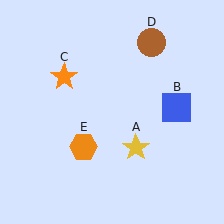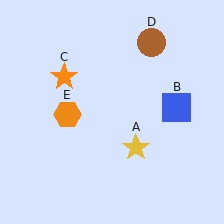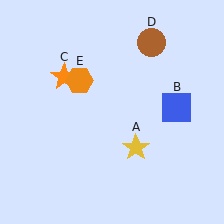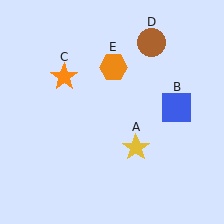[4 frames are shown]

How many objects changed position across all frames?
1 object changed position: orange hexagon (object E).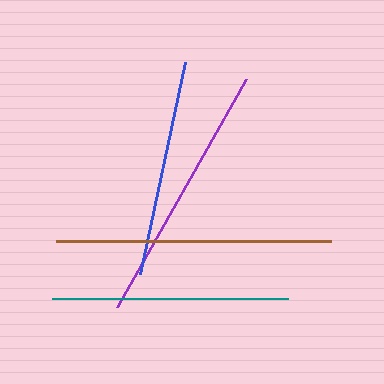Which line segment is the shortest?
The blue line is the shortest at approximately 216 pixels.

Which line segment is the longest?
The brown line is the longest at approximately 276 pixels.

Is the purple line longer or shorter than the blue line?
The purple line is longer than the blue line.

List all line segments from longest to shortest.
From longest to shortest: brown, purple, teal, blue.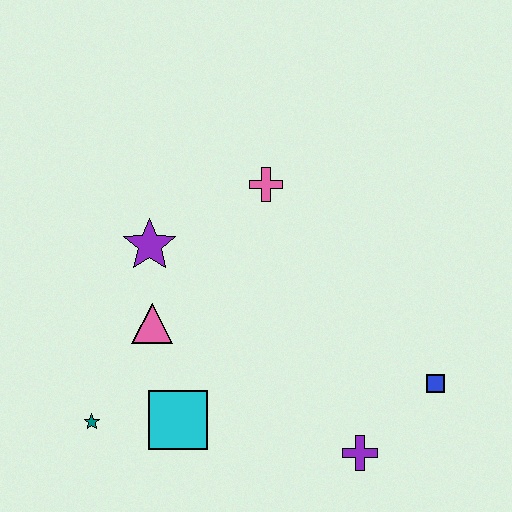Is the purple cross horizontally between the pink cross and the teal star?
No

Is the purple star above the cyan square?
Yes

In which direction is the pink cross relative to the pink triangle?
The pink cross is above the pink triangle.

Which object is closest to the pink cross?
The purple star is closest to the pink cross.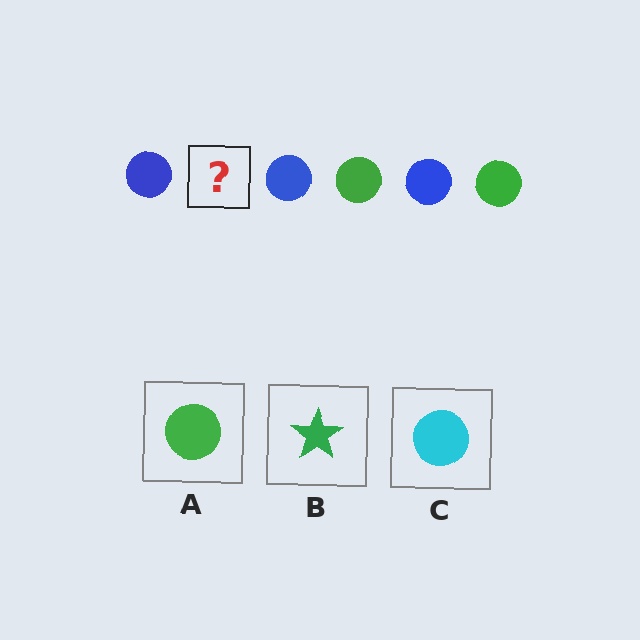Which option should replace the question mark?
Option A.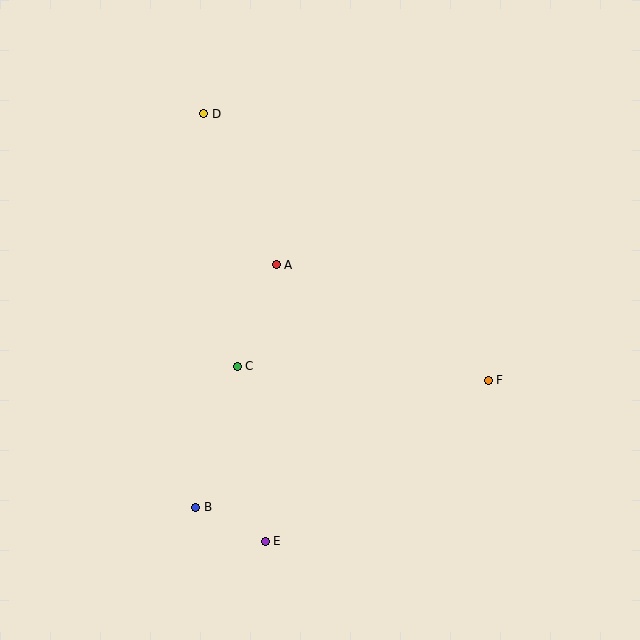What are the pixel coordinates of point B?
Point B is at (196, 507).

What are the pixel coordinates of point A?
Point A is at (276, 265).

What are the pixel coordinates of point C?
Point C is at (237, 366).